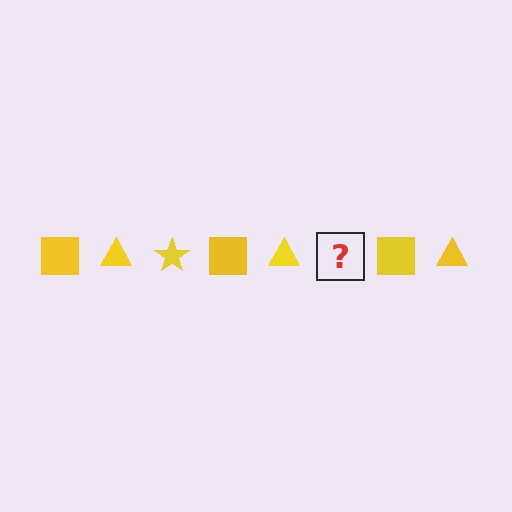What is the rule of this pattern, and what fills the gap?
The rule is that the pattern cycles through square, triangle, star shapes in yellow. The gap should be filled with a yellow star.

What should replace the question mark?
The question mark should be replaced with a yellow star.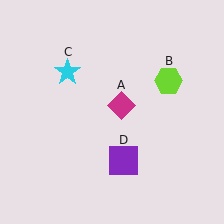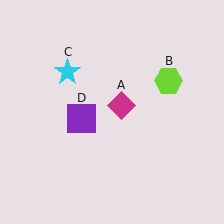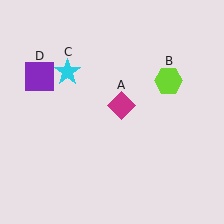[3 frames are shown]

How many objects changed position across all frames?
1 object changed position: purple square (object D).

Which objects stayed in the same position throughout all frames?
Magenta diamond (object A) and lime hexagon (object B) and cyan star (object C) remained stationary.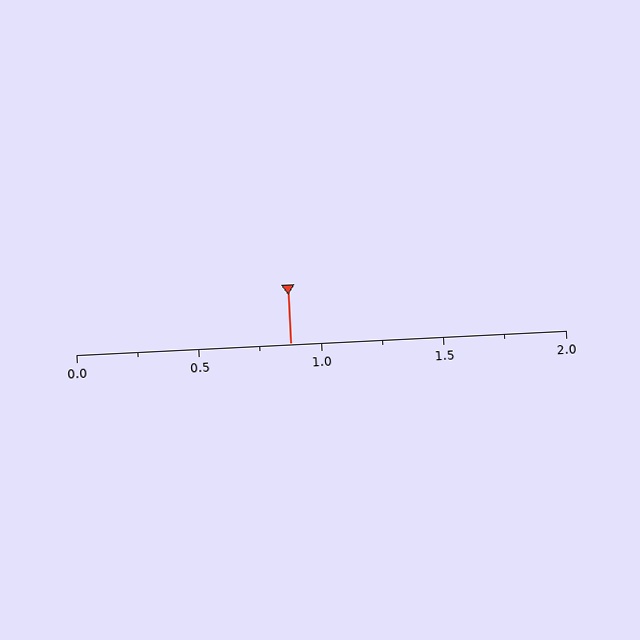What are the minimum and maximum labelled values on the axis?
The axis runs from 0.0 to 2.0.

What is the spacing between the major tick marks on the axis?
The major ticks are spaced 0.5 apart.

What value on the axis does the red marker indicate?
The marker indicates approximately 0.88.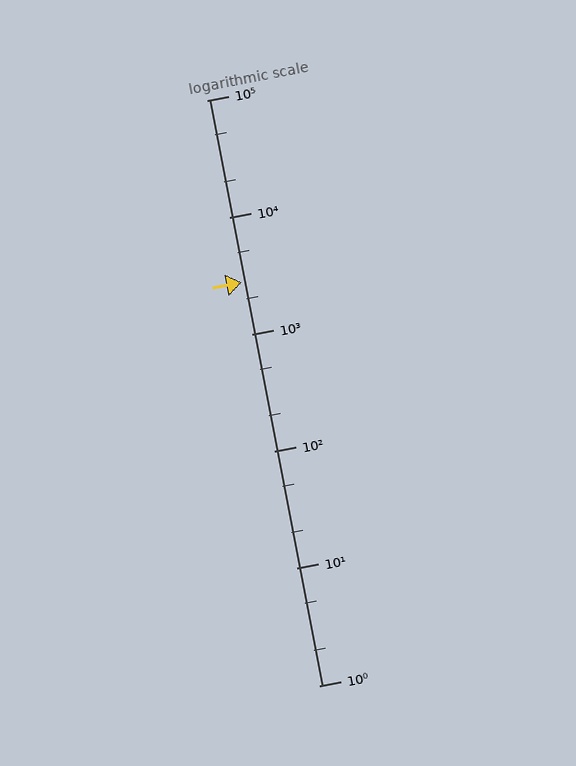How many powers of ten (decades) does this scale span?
The scale spans 5 decades, from 1 to 100000.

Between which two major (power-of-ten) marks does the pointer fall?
The pointer is between 1000 and 10000.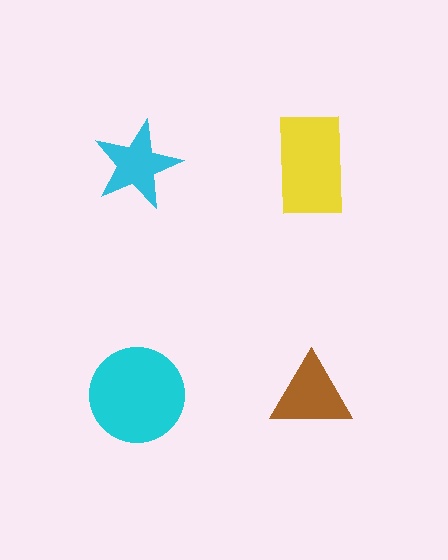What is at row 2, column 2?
A brown triangle.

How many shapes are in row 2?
2 shapes.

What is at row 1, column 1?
A cyan star.